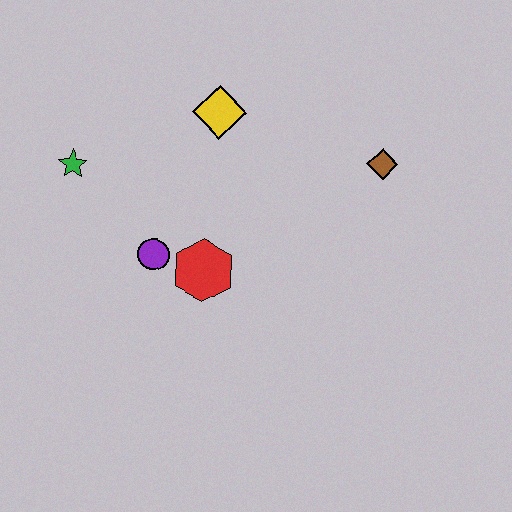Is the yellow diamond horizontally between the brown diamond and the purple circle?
Yes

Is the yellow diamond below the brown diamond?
No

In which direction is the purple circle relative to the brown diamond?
The purple circle is to the left of the brown diamond.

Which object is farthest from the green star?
The brown diamond is farthest from the green star.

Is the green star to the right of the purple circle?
No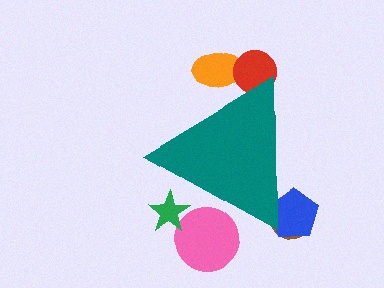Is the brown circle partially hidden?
Yes, the brown circle is partially hidden behind the teal triangle.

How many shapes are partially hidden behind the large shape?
6 shapes are partially hidden.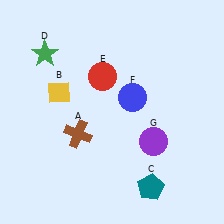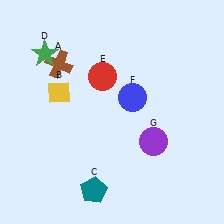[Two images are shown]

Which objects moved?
The objects that moved are: the brown cross (A), the teal pentagon (C).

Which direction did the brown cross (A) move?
The brown cross (A) moved up.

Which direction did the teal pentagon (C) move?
The teal pentagon (C) moved left.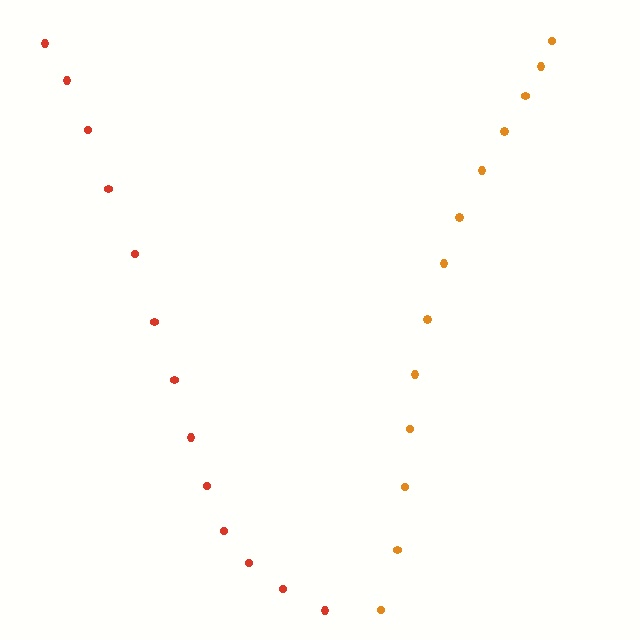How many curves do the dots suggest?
There are 2 distinct paths.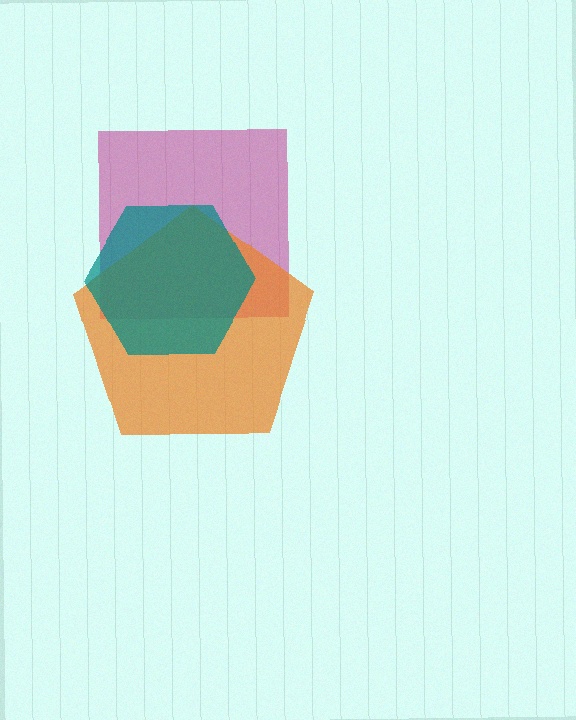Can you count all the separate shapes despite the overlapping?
Yes, there are 3 separate shapes.